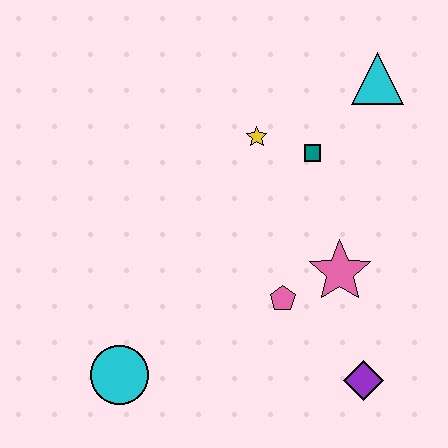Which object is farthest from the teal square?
The cyan circle is farthest from the teal square.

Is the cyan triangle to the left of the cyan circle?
No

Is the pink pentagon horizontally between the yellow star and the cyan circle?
No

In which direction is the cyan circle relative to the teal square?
The cyan circle is below the teal square.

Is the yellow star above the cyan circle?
Yes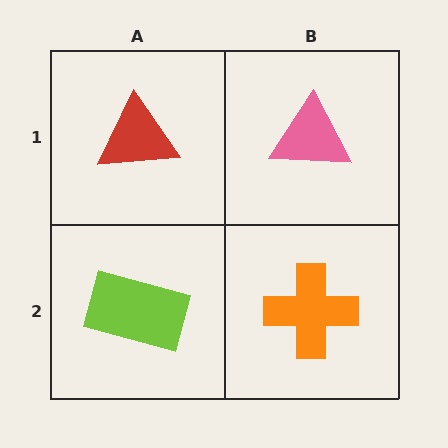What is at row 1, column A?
A red triangle.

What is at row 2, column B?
An orange cross.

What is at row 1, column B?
A pink triangle.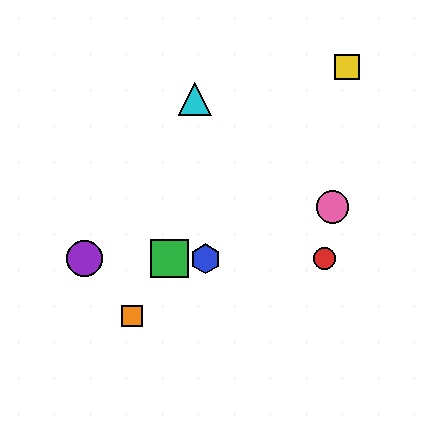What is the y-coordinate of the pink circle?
The pink circle is at y≈207.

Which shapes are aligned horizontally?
The red circle, the blue hexagon, the green square, the purple circle are aligned horizontally.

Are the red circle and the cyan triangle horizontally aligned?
No, the red circle is at y≈259 and the cyan triangle is at y≈99.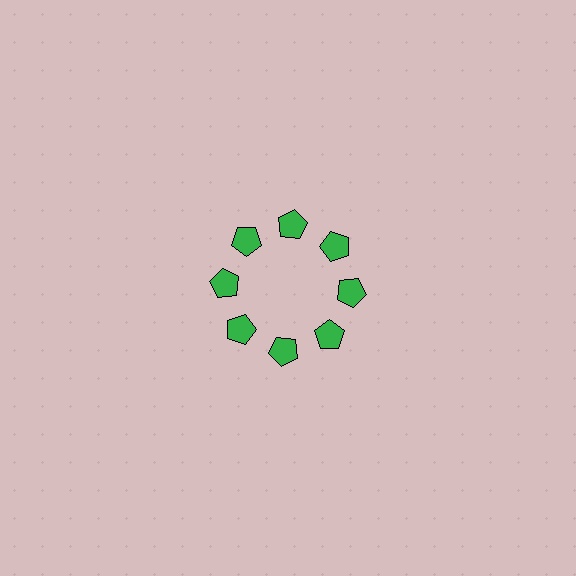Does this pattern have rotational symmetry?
Yes, this pattern has 8-fold rotational symmetry. It looks the same after rotating 45 degrees around the center.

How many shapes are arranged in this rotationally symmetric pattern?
There are 8 shapes, arranged in 8 groups of 1.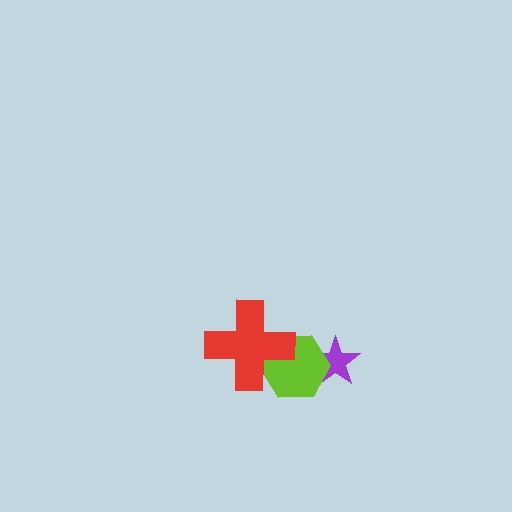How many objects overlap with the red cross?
1 object overlaps with the red cross.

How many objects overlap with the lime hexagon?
2 objects overlap with the lime hexagon.